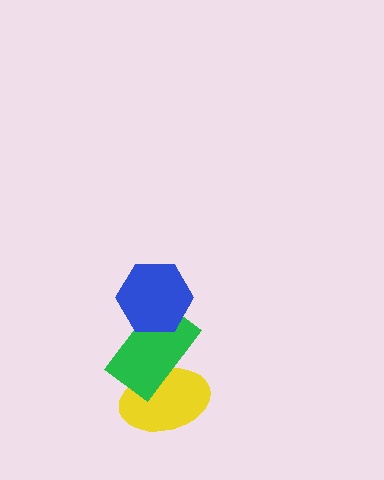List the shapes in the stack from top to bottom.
From top to bottom: the blue hexagon, the green rectangle, the yellow ellipse.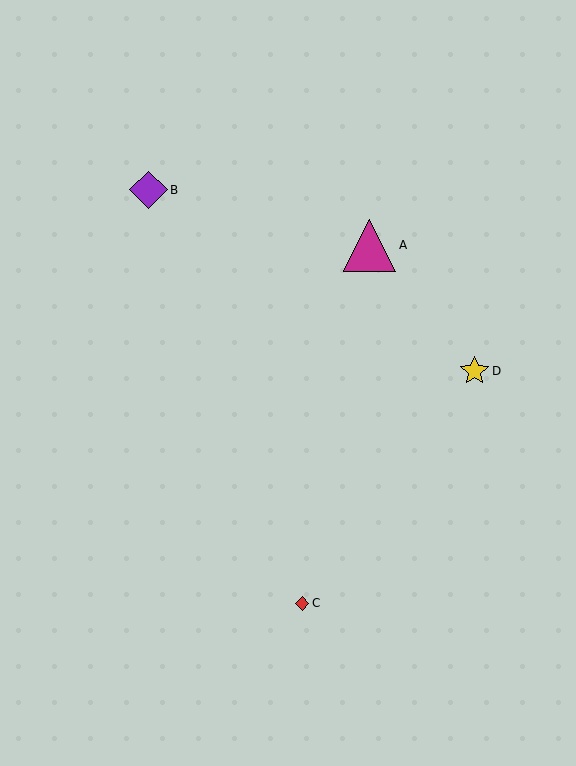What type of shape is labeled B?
Shape B is a purple diamond.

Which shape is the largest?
The magenta triangle (labeled A) is the largest.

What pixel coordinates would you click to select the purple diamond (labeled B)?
Click at (148, 190) to select the purple diamond B.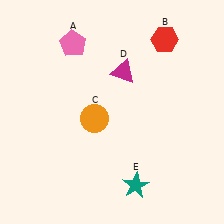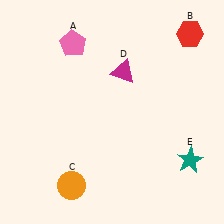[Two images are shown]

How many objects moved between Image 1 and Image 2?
3 objects moved between the two images.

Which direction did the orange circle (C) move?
The orange circle (C) moved down.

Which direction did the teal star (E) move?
The teal star (E) moved right.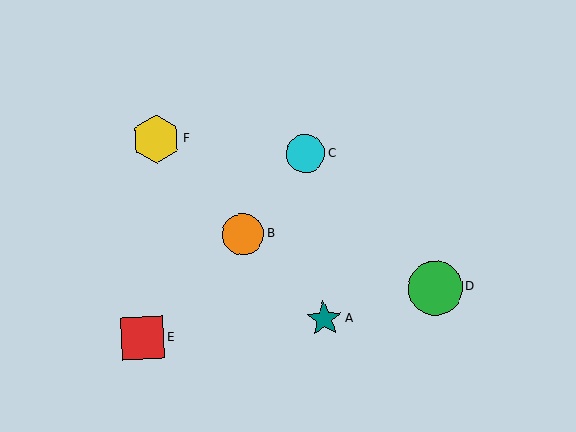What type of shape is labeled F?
Shape F is a yellow hexagon.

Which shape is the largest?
The green circle (labeled D) is the largest.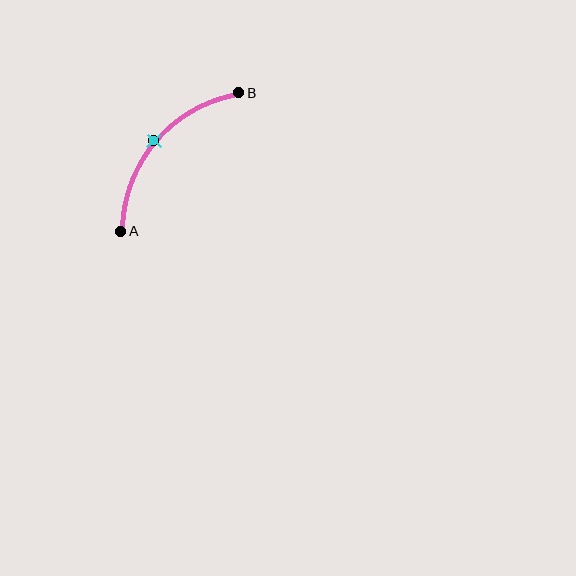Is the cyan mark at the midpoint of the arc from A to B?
Yes. The cyan mark lies on the arc at equal arc-length from both A and B — it is the arc midpoint.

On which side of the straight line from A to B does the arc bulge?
The arc bulges above and to the left of the straight line connecting A and B.